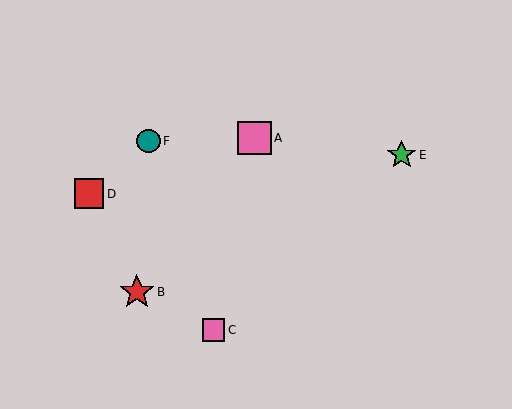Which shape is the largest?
The red star (labeled B) is the largest.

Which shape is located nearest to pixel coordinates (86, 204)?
The red square (labeled D) at (89, 194) is nearest to that location.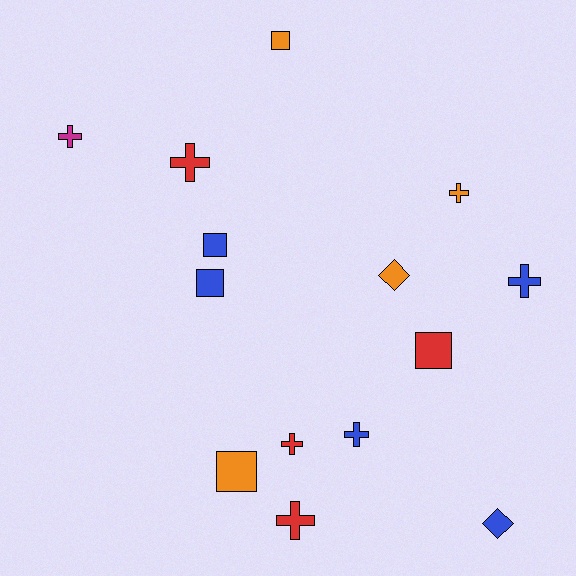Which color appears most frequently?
Blue, with 5 objects.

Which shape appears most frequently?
Cross, with 7 objects.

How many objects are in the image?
There are 14 objects.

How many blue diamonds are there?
There is 1 blue diamond.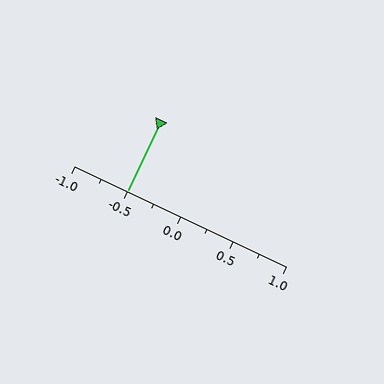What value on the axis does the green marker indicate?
The marker indicates approximately -0.5.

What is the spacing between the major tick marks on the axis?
The major ticks are spaced 0.5 apart.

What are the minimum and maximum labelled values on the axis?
The axis runs from -1.0 to 1.0.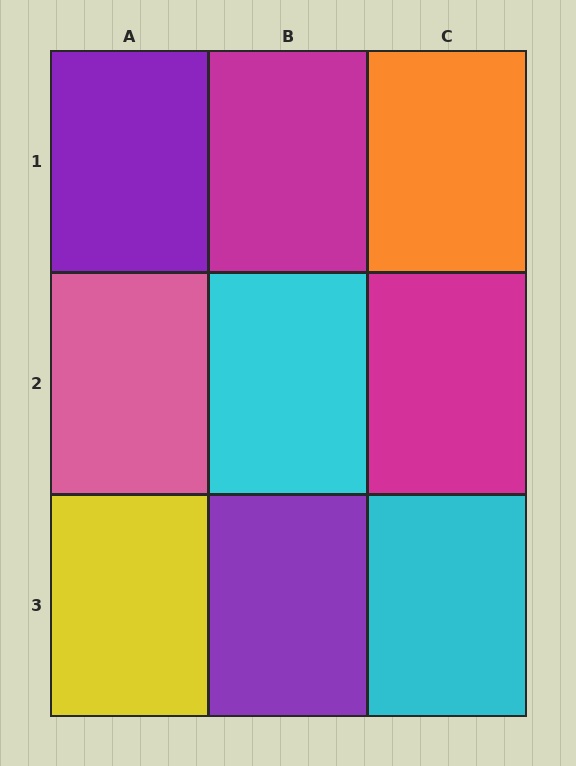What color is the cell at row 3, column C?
Cyan.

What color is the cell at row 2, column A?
Pink.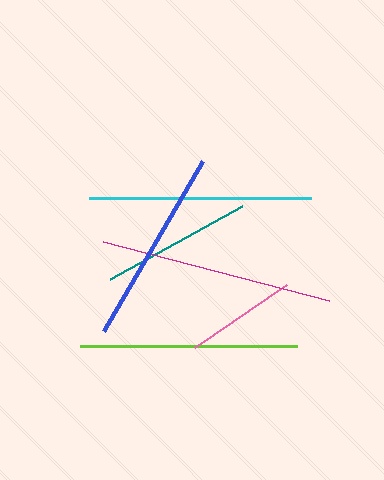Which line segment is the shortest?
The pink line is the shortest at approximately 112 pixels.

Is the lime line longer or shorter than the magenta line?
The magenta line is longer than the lime line.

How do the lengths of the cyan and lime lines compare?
The cyan and lime lines are approximately the same length.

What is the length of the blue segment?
The blue segment is approximately 196 pixels long.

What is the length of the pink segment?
The pink segment is approximately 112 pixels long.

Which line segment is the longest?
The magenta line is the longest at approximately 234 pixels.